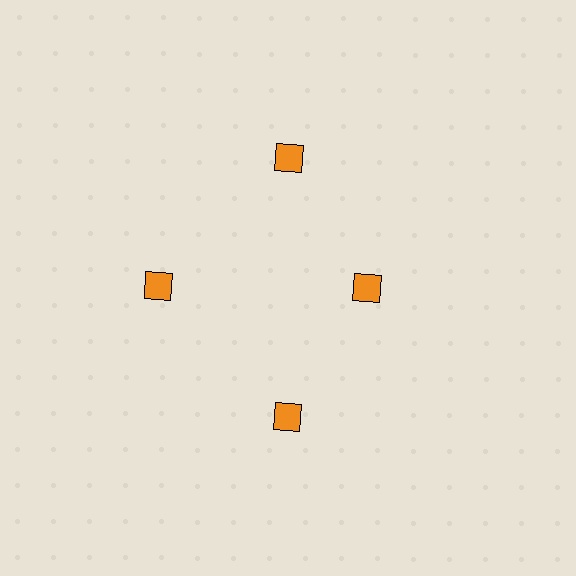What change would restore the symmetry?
The symmetry would be restored by moving it outward, back onto the ring so that all 4 diamonds sit at equal angles and equal distance from the center.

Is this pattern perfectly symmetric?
No. The 4 orange diamonds are arranged in a ring, but one element near the 3 o'clock position is pulled inward toward the center, breaking the 4-fold rotational symmetry.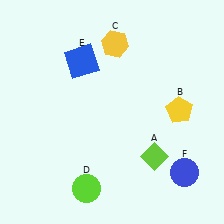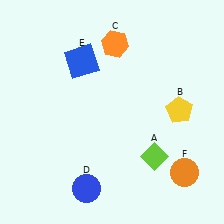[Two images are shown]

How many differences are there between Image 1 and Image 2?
There are 3 differences between the two images.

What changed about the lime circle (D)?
In Image 1, D is lime. In Image 2, it changed to blue.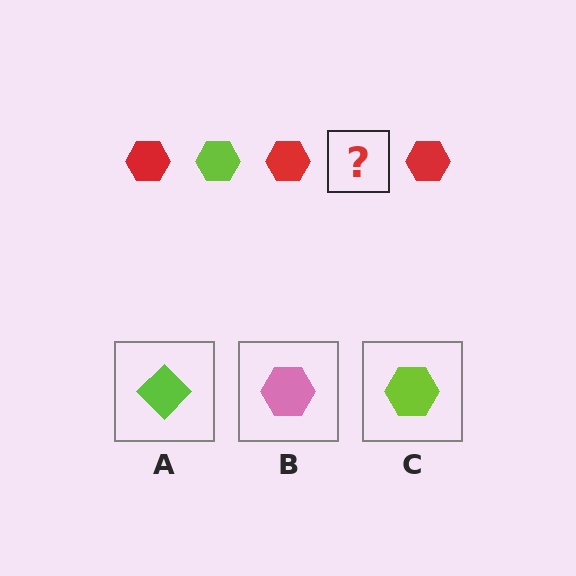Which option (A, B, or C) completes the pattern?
C.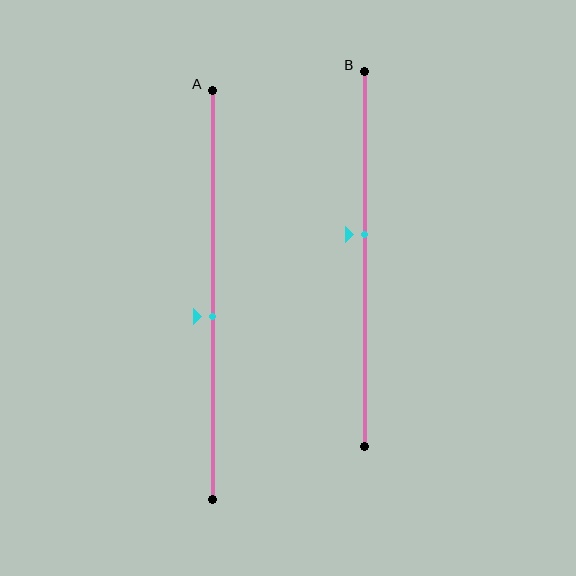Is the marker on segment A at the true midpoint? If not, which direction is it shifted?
No, the marker on segment A is shifted downward by about 5% of the segment length.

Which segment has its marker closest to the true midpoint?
Segment A has its marker closest to the true midpoint.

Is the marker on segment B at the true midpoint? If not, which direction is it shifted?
No, the marker on segment B is shifted upward by about 7% of the segment length.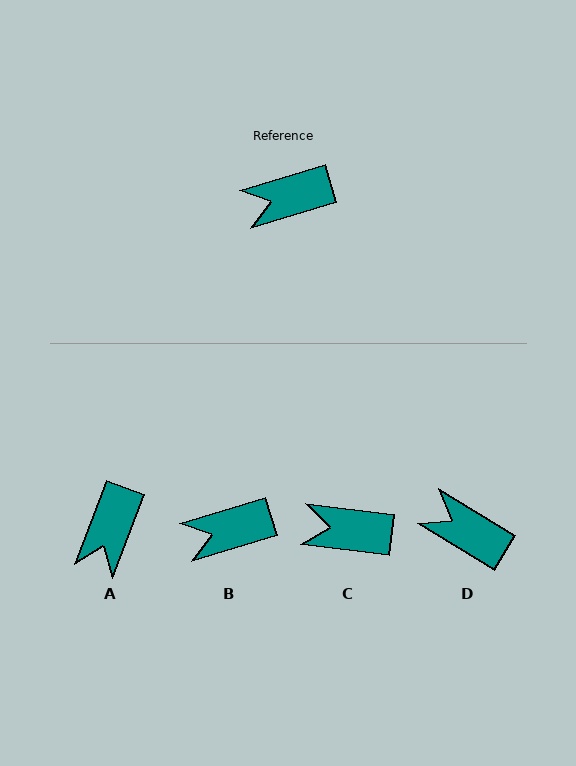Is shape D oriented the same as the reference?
No, it is off by about 48 degrees.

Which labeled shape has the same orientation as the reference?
B.